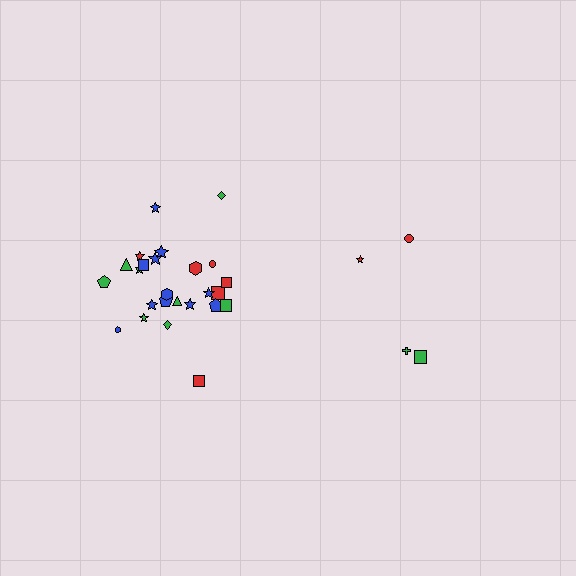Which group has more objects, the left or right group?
The left group.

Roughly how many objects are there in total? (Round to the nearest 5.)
Roughly 30 objects in total.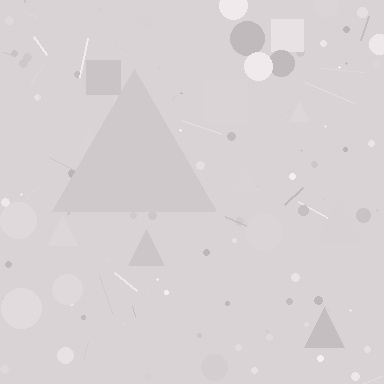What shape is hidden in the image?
A triangle is hidden in the image.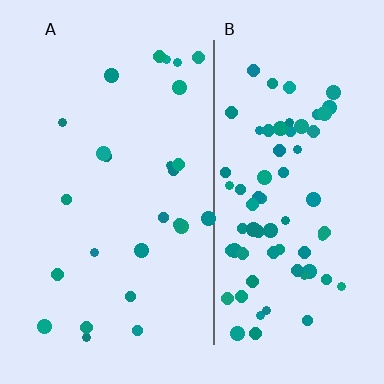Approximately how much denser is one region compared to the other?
Approximately 2.8× — region B over region A.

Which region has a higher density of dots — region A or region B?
B (the right).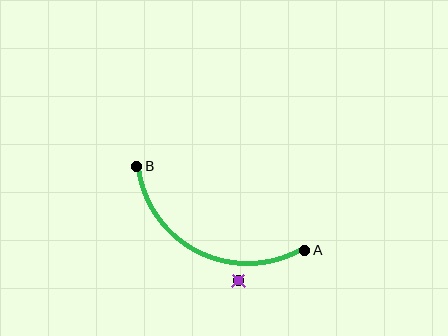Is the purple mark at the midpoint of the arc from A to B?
No — the purple mark does not lie on the arc at all. It sits slightly outside the curve.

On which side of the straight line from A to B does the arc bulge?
The arc bulges below the straight line connecting A and B.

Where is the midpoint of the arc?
The arc midpoint is the point on the curve farthest from the straight line joining A and B. It sits below that line.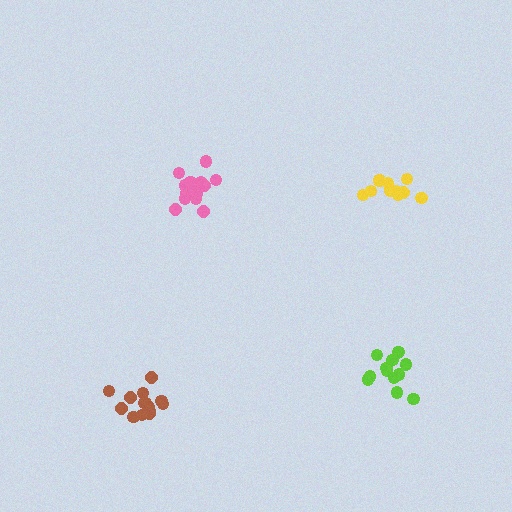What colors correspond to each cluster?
The clusters are colored: yellow, brown, pink, lime.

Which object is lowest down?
The brown cluster is bottommost.